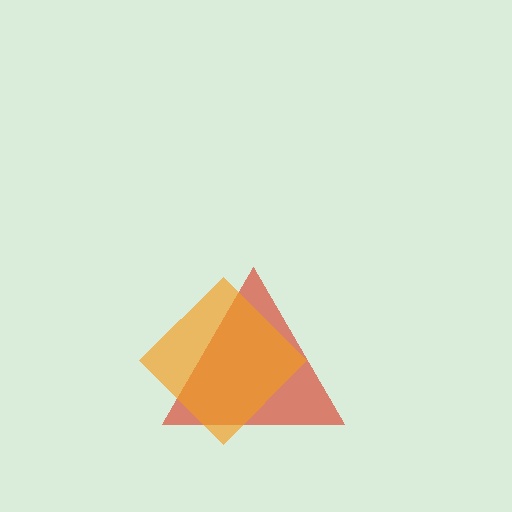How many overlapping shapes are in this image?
There are 2 overlapping shapes in the image.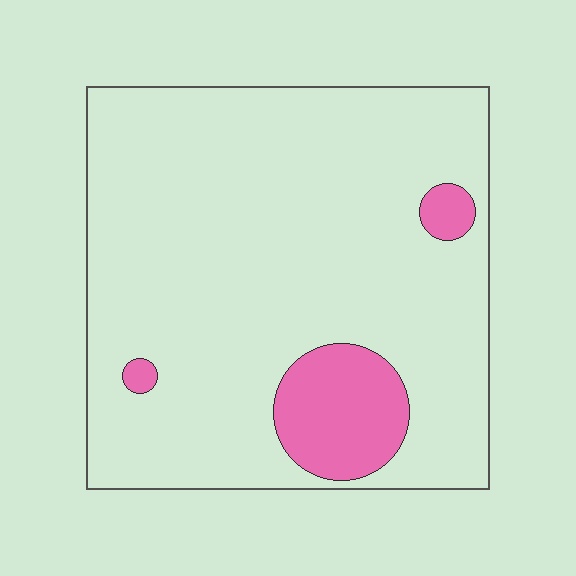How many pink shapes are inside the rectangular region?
3.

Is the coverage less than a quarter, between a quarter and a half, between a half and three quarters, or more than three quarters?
Less than a quarter.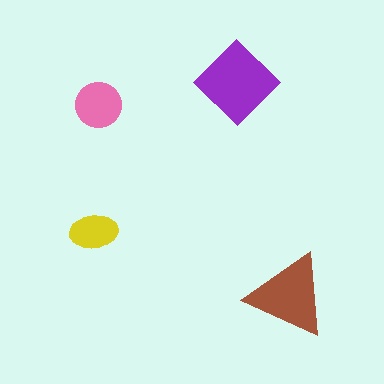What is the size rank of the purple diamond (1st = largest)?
1st.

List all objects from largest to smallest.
The purple diamond, the brown triangle, the pink circle, the yellow ellipse.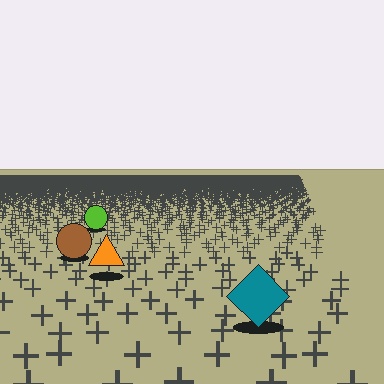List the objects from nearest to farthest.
From nearest to farthest: the teal diamond, the orange triangle, the brown circle, the lime circle.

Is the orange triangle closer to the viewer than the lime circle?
Yes. The orange triangle is closer — you can tell from the texture gradient: the ground texture is coarser near it.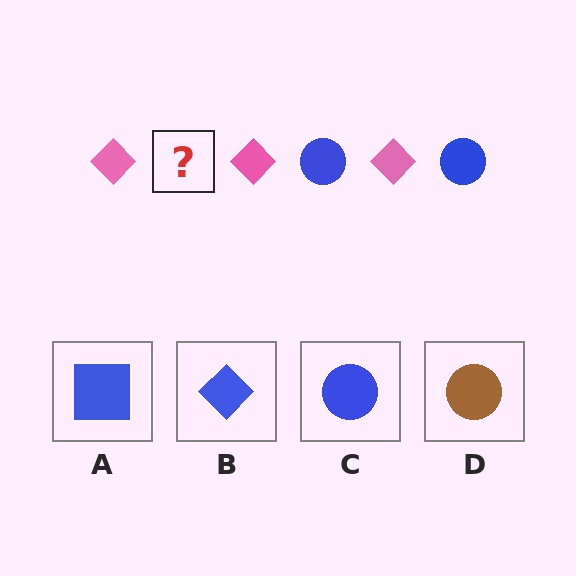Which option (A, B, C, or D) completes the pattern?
C.